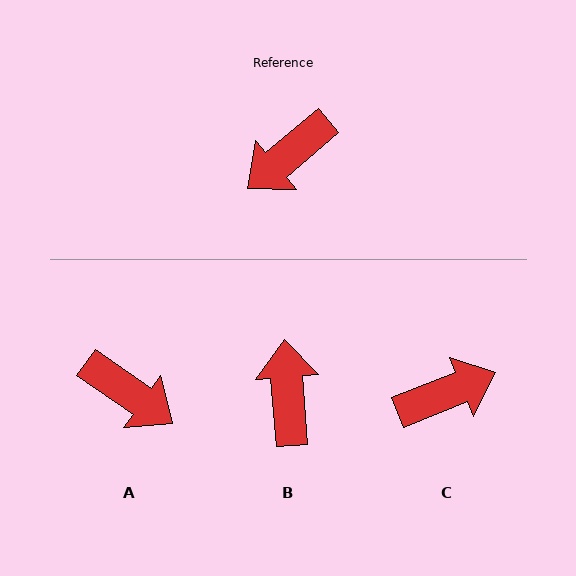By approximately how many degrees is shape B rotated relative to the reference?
Approximately 126 degrees clockwise.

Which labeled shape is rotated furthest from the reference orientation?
C, about 162 degrees away.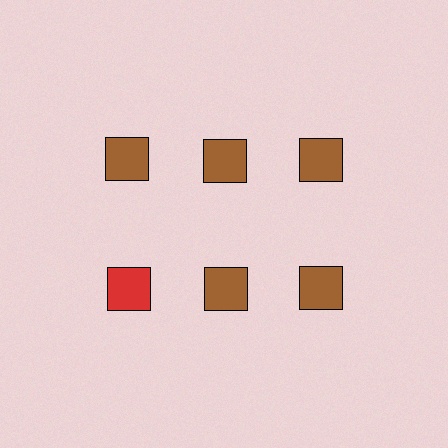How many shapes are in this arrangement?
There are 6 shapes arranged in a grid pattern.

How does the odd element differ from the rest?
It has a different color: red instead of brown.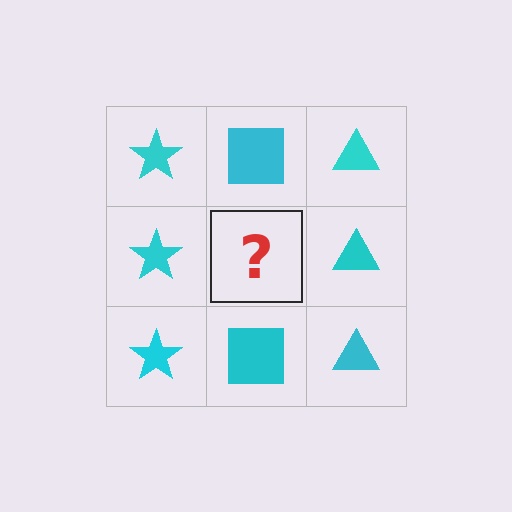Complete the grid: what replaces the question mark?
The question mark should be replaced with a cyan square.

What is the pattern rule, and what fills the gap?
The rule is that each column has a consistent shape. The gap should be filled with a cyan square.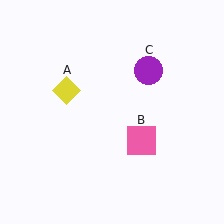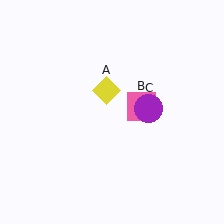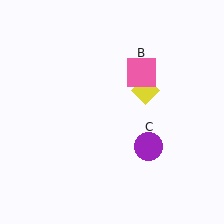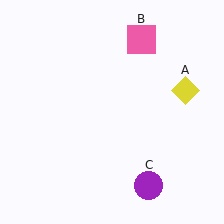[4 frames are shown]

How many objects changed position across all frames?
3 objects changed position: yellow diamond (object A), pink square (object B), purple circle (object C).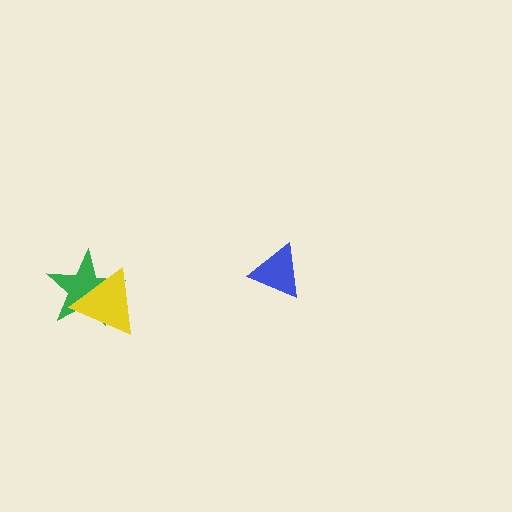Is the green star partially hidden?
Yes, it is partially covered by another shape.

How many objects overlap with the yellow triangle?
1 object overlaps with the yellow triangle.